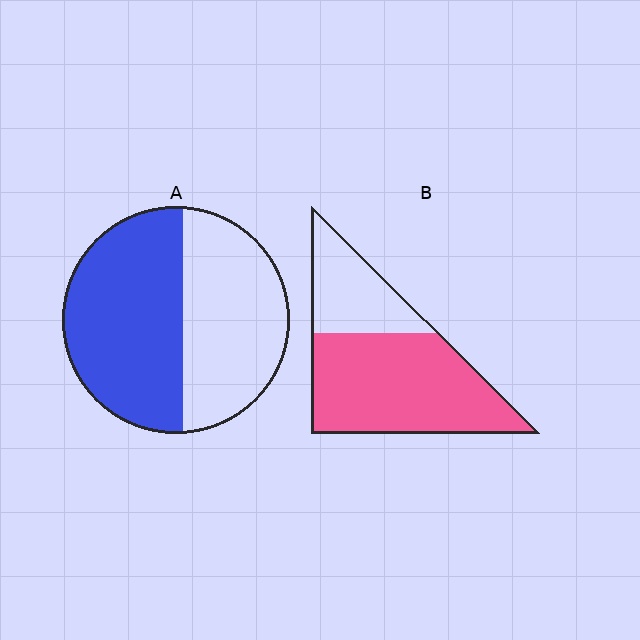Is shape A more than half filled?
Roughly half.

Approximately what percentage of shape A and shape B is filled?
A is approximately 55% and B is approximately 70%.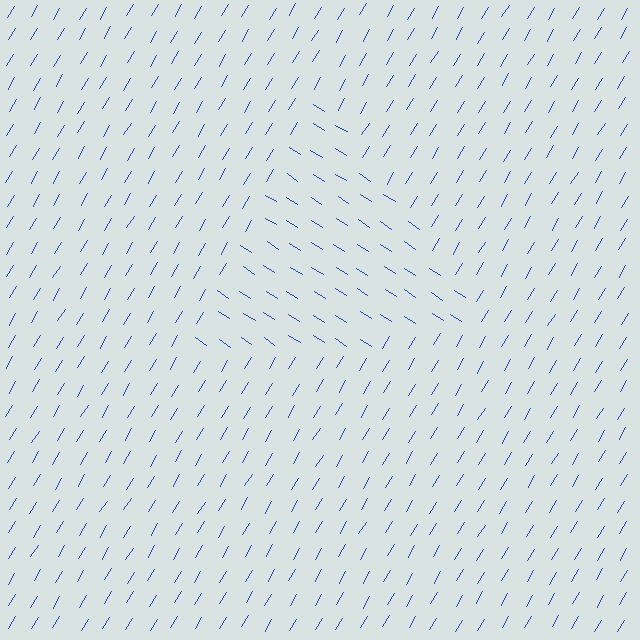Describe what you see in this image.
The image is filled with small blue line segments. A triangle region in the image has lines oriented differently from the surrounding lines, creating a visible texture boundary.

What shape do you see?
I see a triangle.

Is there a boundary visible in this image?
Yes, there is a texture boundary formed by a change in line orientation.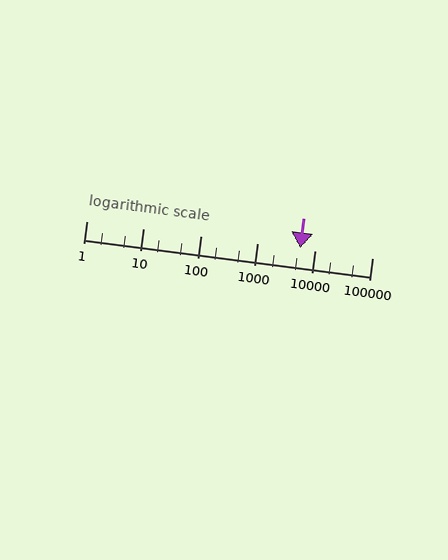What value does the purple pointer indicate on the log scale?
The pointer indicates approximately 5600.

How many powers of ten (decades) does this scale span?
The scale spans 5 decades, from 1 to 100000.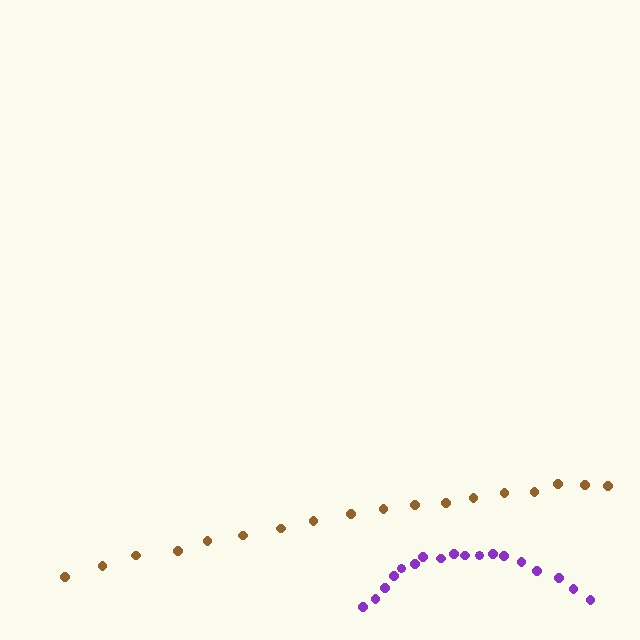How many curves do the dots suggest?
There are 2 distinct paths.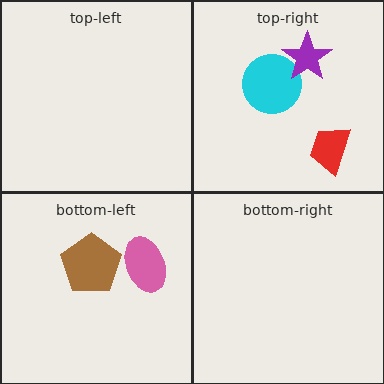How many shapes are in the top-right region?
3.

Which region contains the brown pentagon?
The bottom-left region.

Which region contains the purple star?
The top-right region.